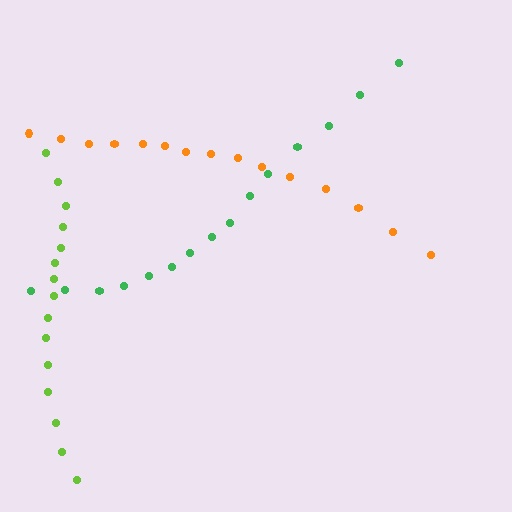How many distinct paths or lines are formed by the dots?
There are 3 distinct paths.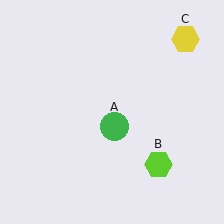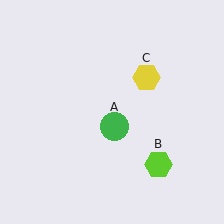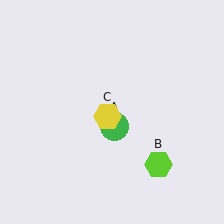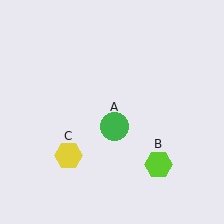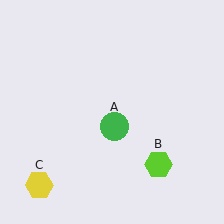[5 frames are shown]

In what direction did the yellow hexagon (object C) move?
The yellow hexagon (object C) moved down and to the left.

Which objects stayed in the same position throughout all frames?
Green circle (object A) and lime hexagon (object B) remained stationary.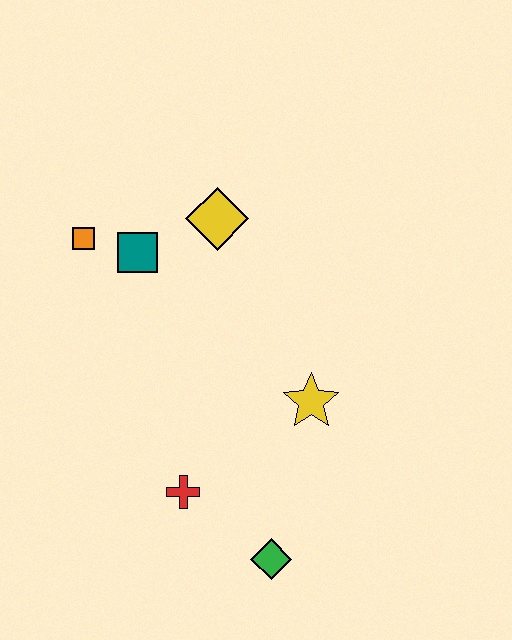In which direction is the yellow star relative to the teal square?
The yellow star is to the right of the teal square.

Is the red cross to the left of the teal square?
No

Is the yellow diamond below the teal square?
No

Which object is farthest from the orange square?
The green diamond is farthest from the orange square.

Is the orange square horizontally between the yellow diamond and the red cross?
No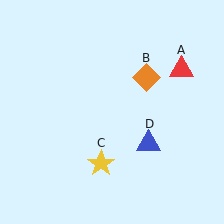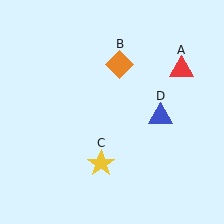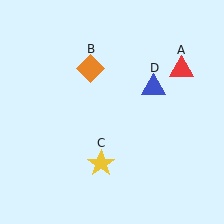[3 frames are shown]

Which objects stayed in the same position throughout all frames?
Red triangle (object A) and yellow star (object C) remained stationary.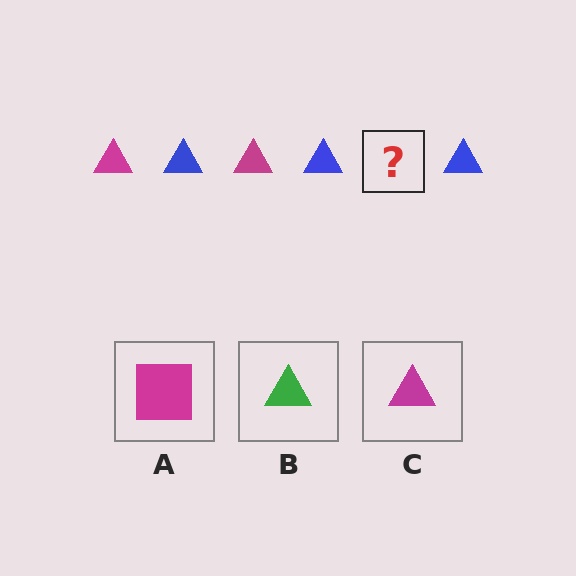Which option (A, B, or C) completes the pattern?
C.